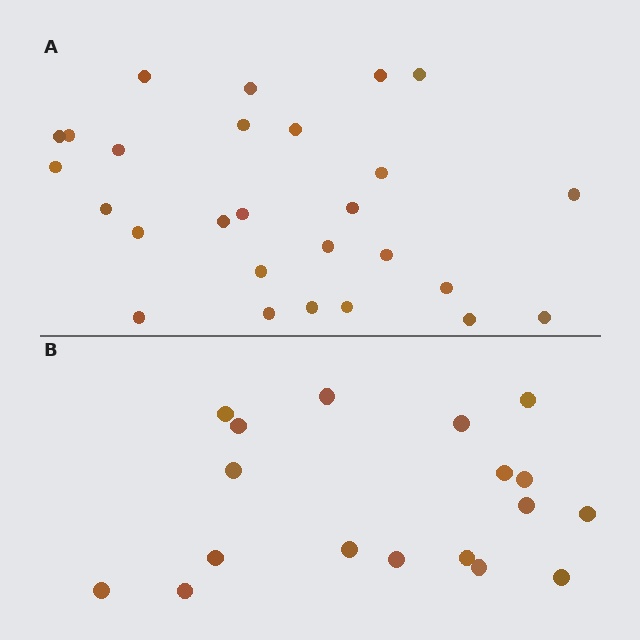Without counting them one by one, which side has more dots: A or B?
Region A (the top region) has more dots.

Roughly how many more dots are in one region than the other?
Region A has roughly 8 or so more dots than region B.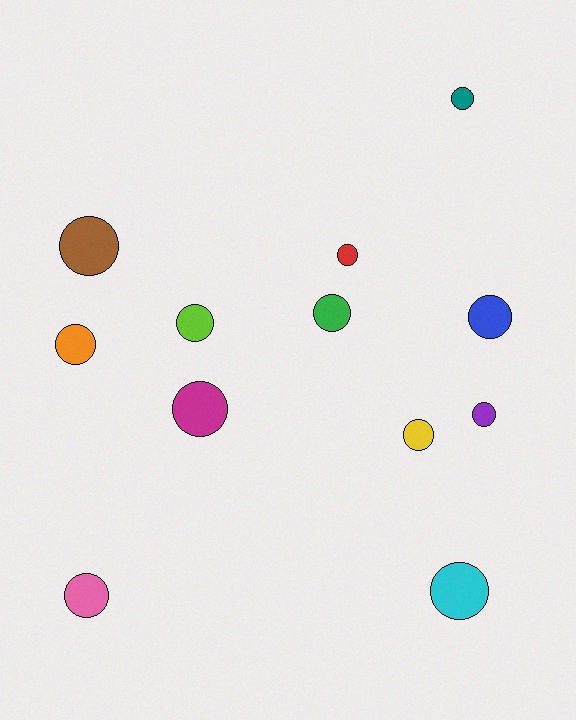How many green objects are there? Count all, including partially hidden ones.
There is 1 green object.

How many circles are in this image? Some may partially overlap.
There are 12 circles.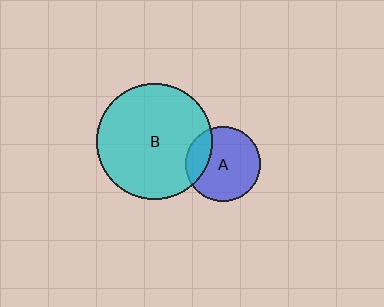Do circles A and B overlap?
Yes.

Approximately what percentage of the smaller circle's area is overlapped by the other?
Approximately 20%.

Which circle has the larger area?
Circle B (cyan).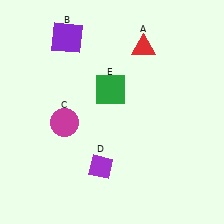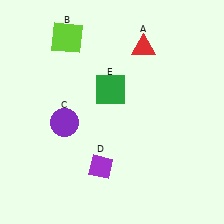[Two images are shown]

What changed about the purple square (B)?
In Image 1, B is purple. In Image 2, it changed to lime.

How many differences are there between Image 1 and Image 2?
There are 2 differences between the two images.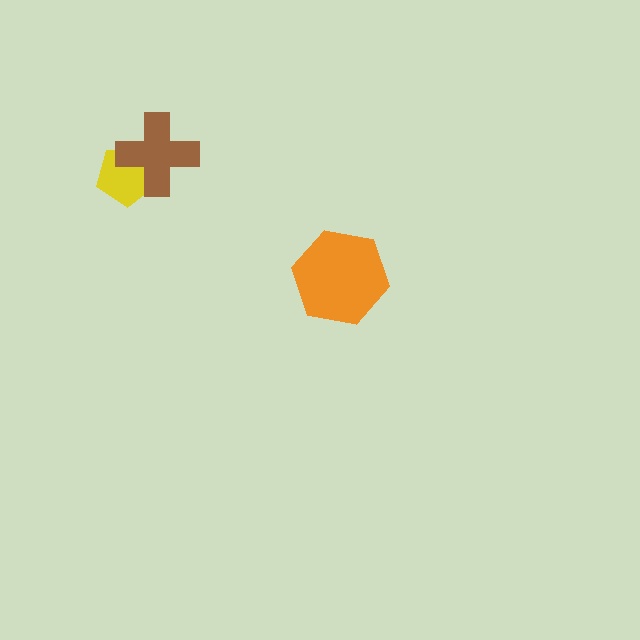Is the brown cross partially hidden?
No, no other shape covers it.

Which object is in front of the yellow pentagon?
The brown cross is in front of the yellow pentagon.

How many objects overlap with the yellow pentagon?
1 object overlaps with the yellow pentagon.